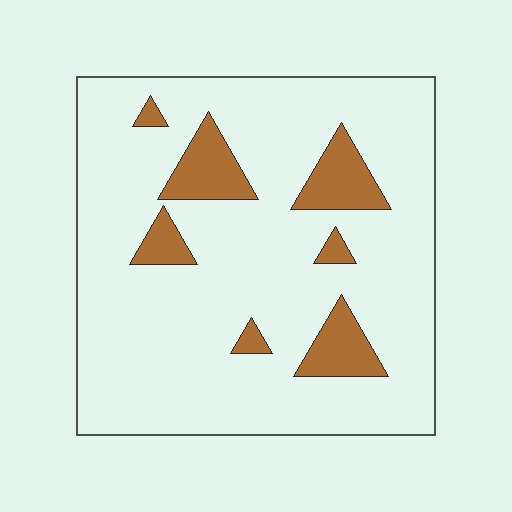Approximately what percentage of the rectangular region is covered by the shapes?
Approximately 15%.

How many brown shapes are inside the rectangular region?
7.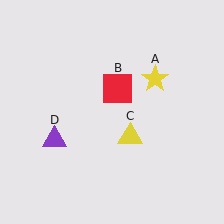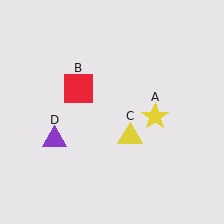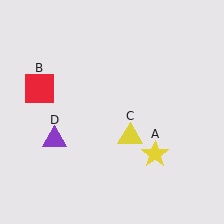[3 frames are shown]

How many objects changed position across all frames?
2 objects changed position: yellow star (object A), red square (object B).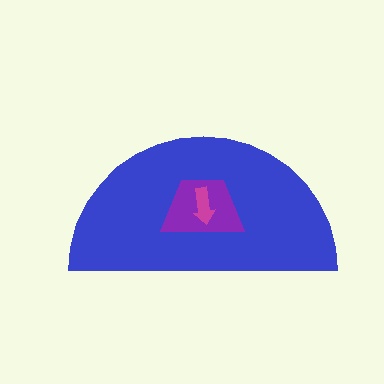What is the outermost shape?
The blue semicircle.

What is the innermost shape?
The magenta arrow.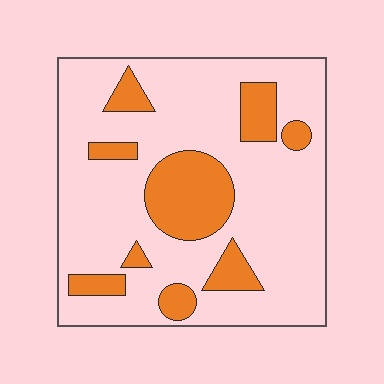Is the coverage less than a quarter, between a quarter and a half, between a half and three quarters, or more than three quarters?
Less than a quarter.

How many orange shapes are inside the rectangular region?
9.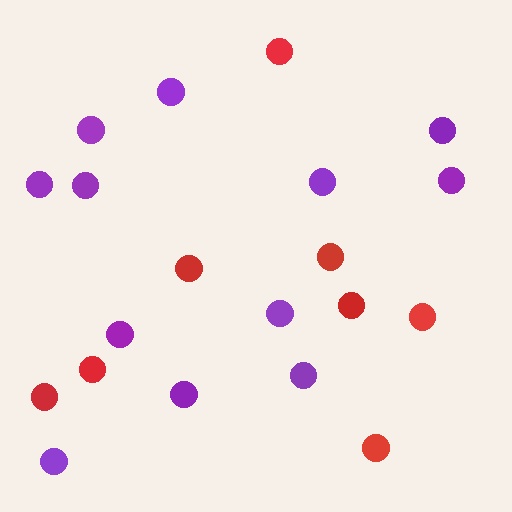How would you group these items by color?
There are 2 groups: one group of purple circles (12) and one group of red circles (8).